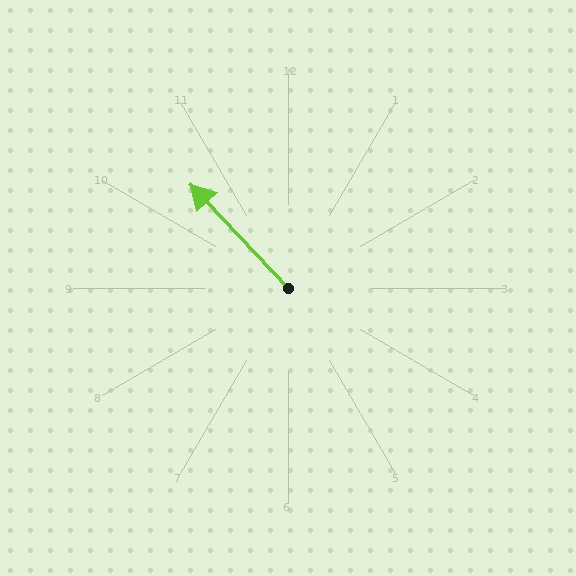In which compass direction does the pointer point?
Northwest.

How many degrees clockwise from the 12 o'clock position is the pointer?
Approximately 317 degrees.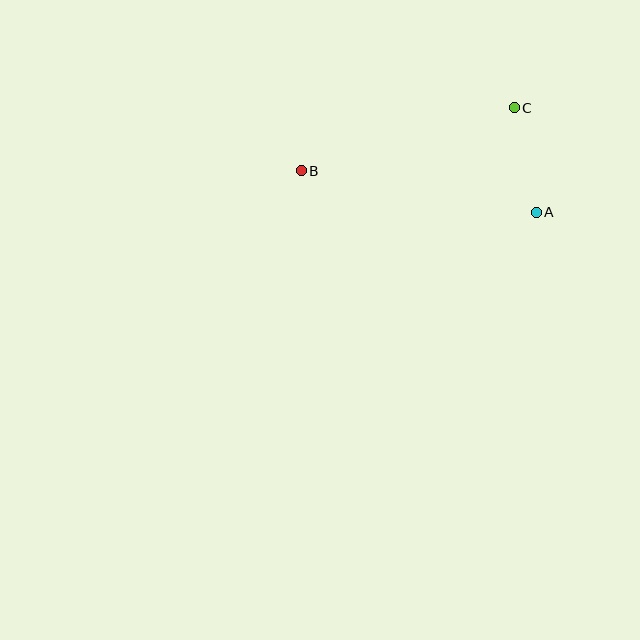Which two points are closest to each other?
Points A and C are closest to each other.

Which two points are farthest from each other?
Points A and B are farthest from each other.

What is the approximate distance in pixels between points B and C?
The distance between B and C is approximately 223 pixels.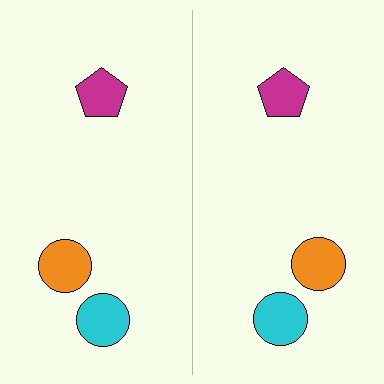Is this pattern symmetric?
Yes, this pattern has bilateral (reflection) symmetry.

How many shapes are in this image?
There are 6 shapes in this image.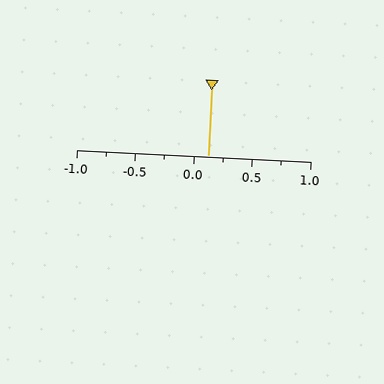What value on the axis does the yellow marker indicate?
The marker indicates approximately 0.12.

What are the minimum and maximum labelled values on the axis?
The axis runs from -1.0 to 1.0.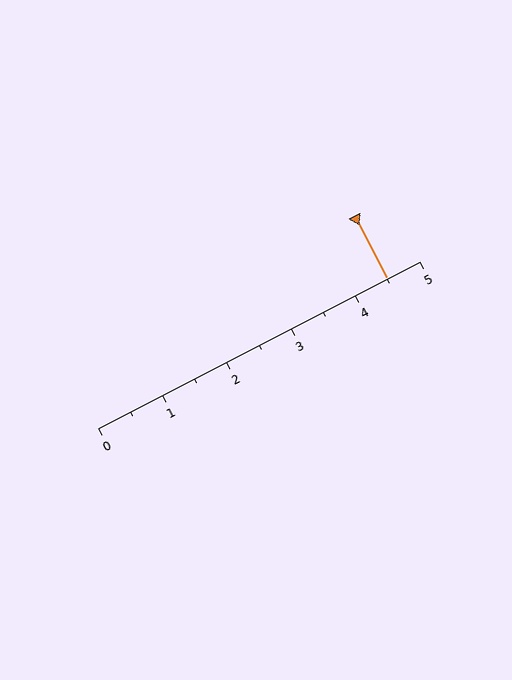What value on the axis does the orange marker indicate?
The marker indicates approximately 4.5.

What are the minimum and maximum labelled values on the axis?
The axis runs from 0 to 5.